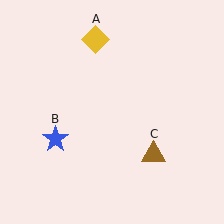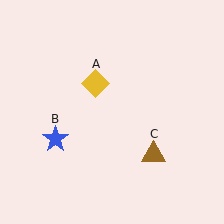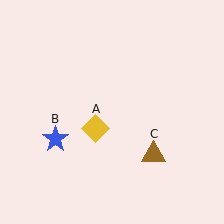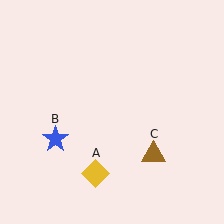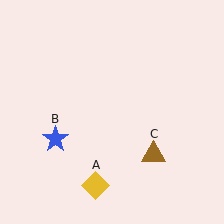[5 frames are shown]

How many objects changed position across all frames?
1 object changed position: yellow diamond (object A).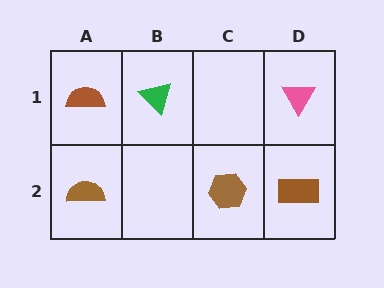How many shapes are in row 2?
3 shapes.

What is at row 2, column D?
A brown rectangle.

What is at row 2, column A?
A brown semicircle.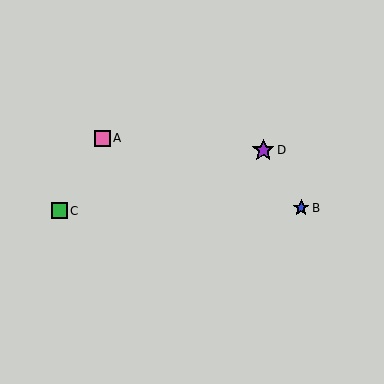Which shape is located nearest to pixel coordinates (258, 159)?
The purple star (labeled D) at (263, 150) is nearest to that location.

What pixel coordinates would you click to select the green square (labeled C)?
Click at (59, 211) to select the green square C.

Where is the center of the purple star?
The center of the purple star is at (263, 150).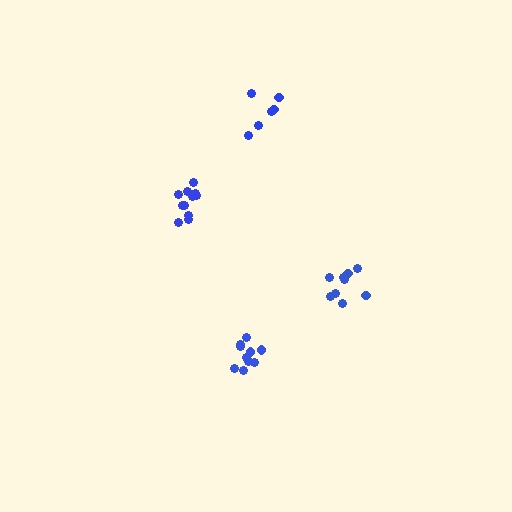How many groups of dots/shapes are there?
There are 4 groups.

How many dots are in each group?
Group 1: 9 dots, Group 2: 10 dots, Group 3: 12 dots, Group 4: 6 dots (37 total).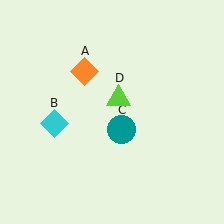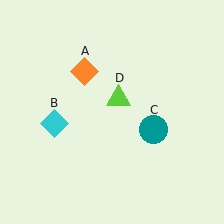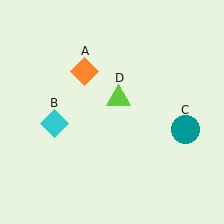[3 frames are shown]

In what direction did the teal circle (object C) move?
The teal circle (object C) moved right.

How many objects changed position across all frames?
1 object changed position: teal circle (object C).